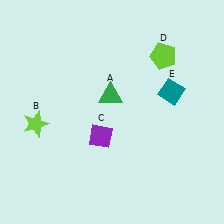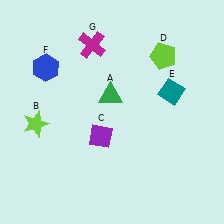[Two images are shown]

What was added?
A blue hexagon (F), a magenta cross (G) were added in Image 2.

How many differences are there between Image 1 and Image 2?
There are 2 differences between the two images.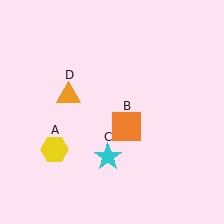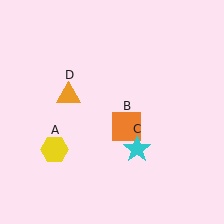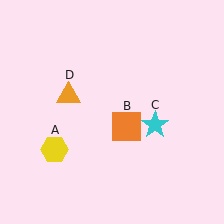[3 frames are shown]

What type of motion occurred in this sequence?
The cyan star (object C) rotated counterclockwise around the center of the scene.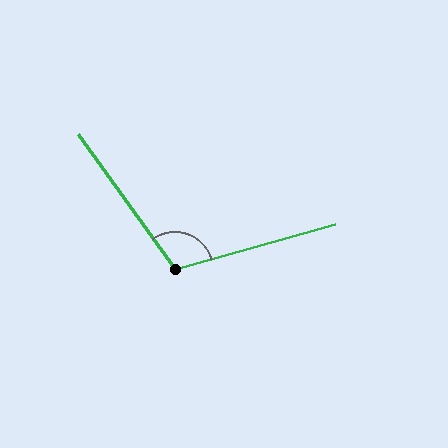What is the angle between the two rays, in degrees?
Approximately 110 degrees.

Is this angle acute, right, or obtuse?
It is obtuse.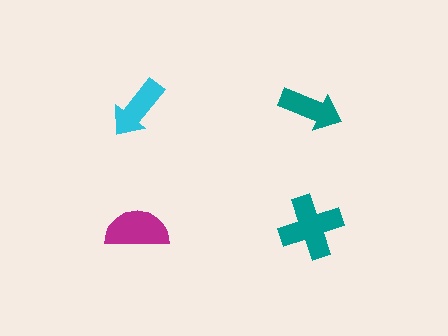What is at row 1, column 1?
A cyan arrow.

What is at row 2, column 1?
A magenta semicircle.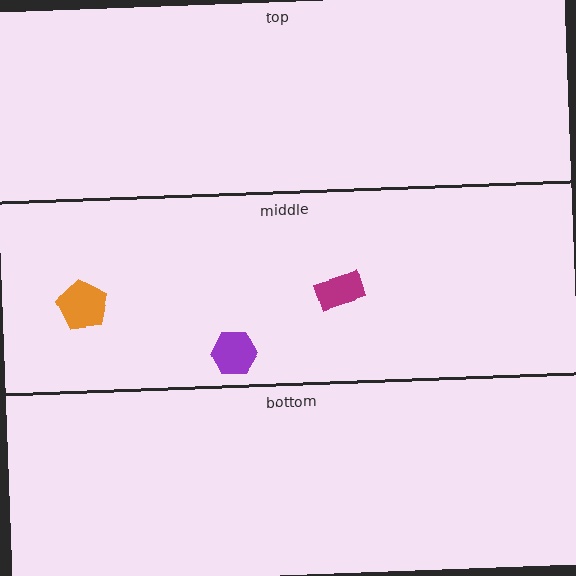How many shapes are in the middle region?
3.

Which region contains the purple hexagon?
The middle region.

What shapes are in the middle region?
The magenta rectangle, the orange pentagon, the purple hexagon.